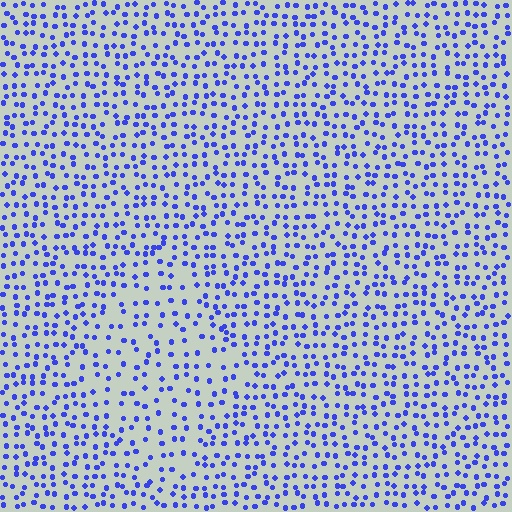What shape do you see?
I see a diamond.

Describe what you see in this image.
The image contains small blue elements arranged at two different densities. A diamond-shaped region is visible where the elements are less densely packed than the surrounding area.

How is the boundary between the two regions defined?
The boundary is defined by a change in element density (approximately 1.6x ratio). All elements are the same color, size, and shape.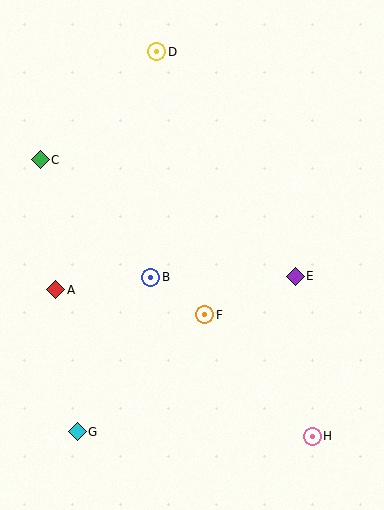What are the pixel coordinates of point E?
Point E is at (295, 276).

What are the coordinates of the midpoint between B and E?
The midpoint between B and E is at (223, 277).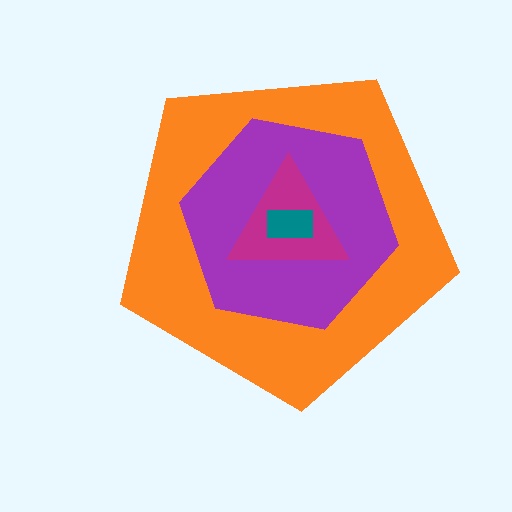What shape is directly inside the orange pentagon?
The purple hexagon.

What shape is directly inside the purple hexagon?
The magenta triangle.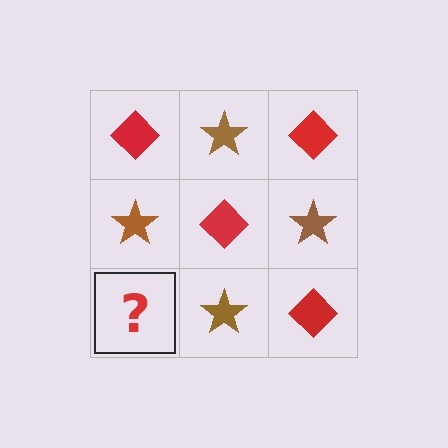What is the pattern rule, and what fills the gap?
The rule is that it alternates red diamond and brown star in a checkerboard pattern. The gap should be filled with a red diamond.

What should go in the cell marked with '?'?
The missing cell should contain a red diamond.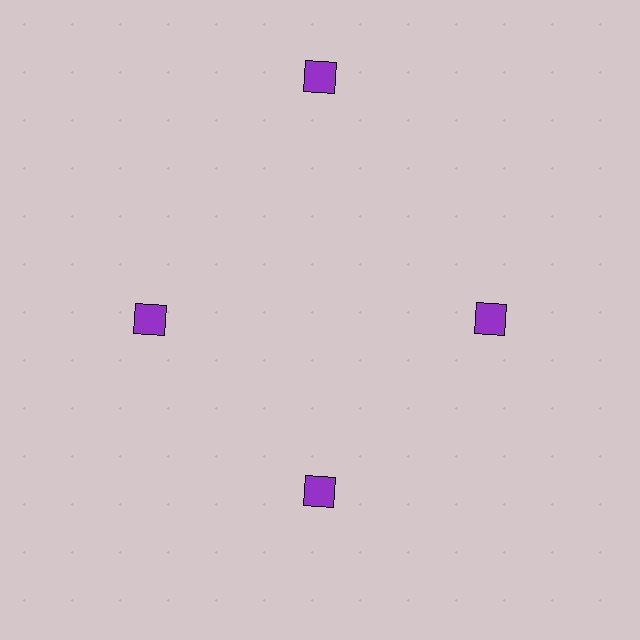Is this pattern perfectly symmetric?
No. The 4 purple diamonds are arranged in a ring, but one element near the 12 o'clock position is pushed outward from the center, breaking the 4-fold rotational symmetry.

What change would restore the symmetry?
The symmetry would be restored by moving it inward, back onto the ring so that all 4 diamonds sit at equal angles and equal distance from the center.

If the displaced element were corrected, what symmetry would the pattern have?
It would have 4-fold rotational symmetry — the pattern would map onto itself every 90 degrees.